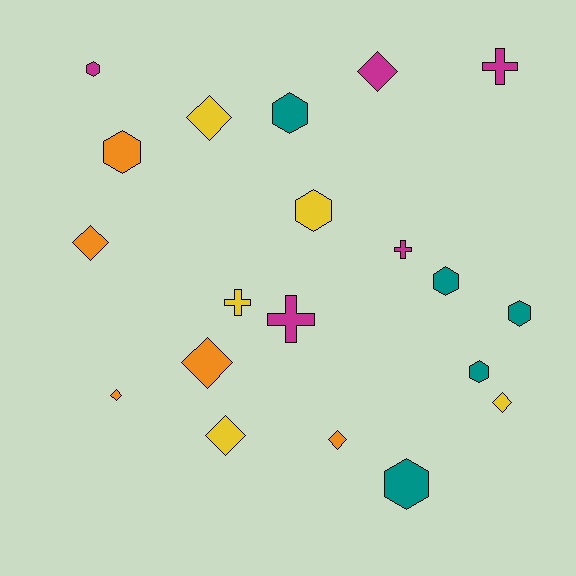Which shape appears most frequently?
Diamond, with 8 objects.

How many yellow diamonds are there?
There are 3 yellow diamonds.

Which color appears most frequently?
Teal, with 5 objects.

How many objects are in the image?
There are 20 objects.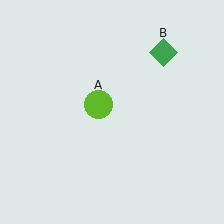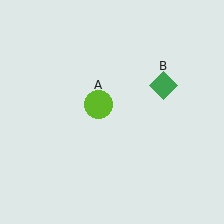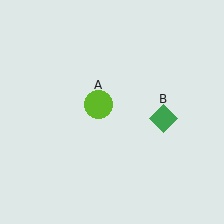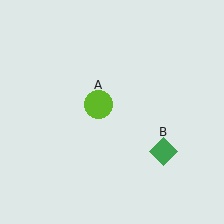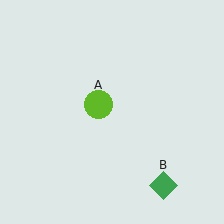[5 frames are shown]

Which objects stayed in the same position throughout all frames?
Lime circle (object A) remained stationary.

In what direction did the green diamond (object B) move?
The green diamond (object B) moved down.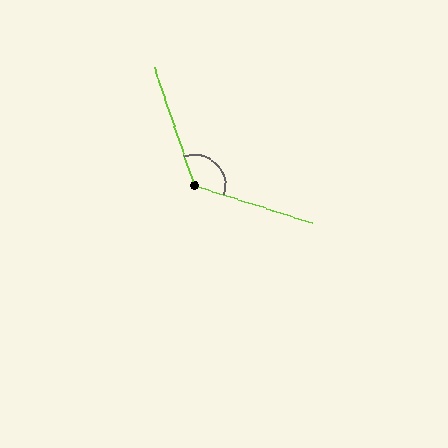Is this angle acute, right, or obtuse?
It is obtuse.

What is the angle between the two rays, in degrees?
Approximately 126 degrees.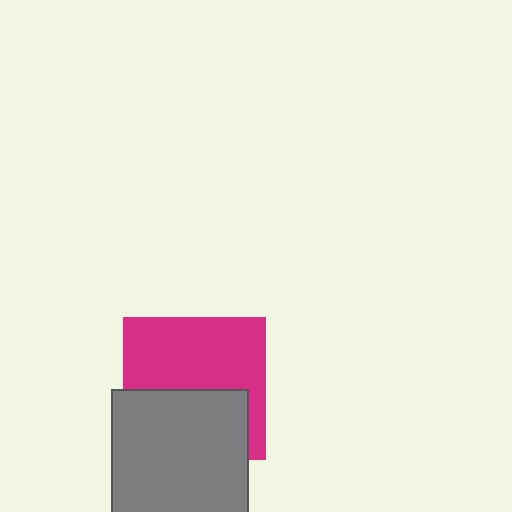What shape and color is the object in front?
The object in front is a gray rectangle.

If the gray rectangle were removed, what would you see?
You would see the complete magenta square.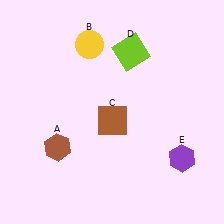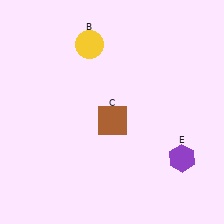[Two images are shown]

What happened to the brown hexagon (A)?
The brown hexagon (A) was removed in Image 2. It was in the bottom-left area of Image 1.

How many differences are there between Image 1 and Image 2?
There are 2 differences between the two images.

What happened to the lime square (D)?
The lime square (D) was removed in Image 2. It was in the top-right area of Image 1.